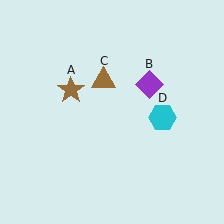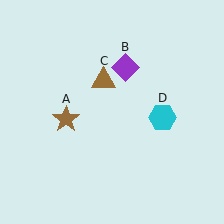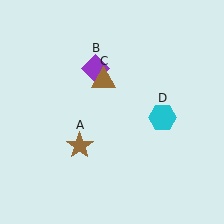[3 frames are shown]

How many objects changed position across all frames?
2 objects changed position: brown star (object A), purple diamond (object B).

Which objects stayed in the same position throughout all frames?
Brown triangle (object C) and cyan hexagon (object D) remained stationary.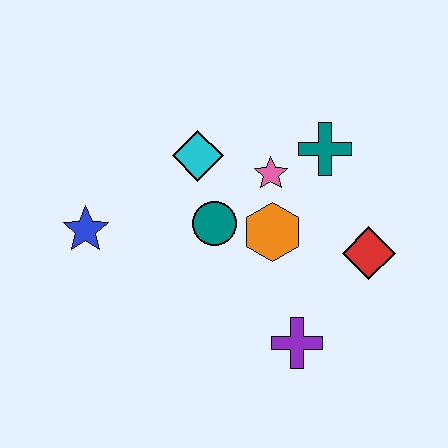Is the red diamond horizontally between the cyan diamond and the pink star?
No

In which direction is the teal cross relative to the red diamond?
The teal cross is above the red diamond.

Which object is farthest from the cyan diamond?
The purple cross is farthest from the cyan diamond.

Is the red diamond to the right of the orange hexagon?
Yes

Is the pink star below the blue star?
No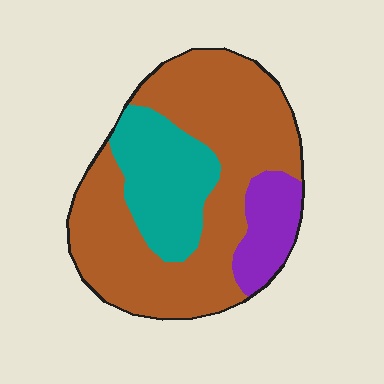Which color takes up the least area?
Purple, at roughly 10%.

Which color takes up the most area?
Brown, at roughly 65%.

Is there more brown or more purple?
Brown.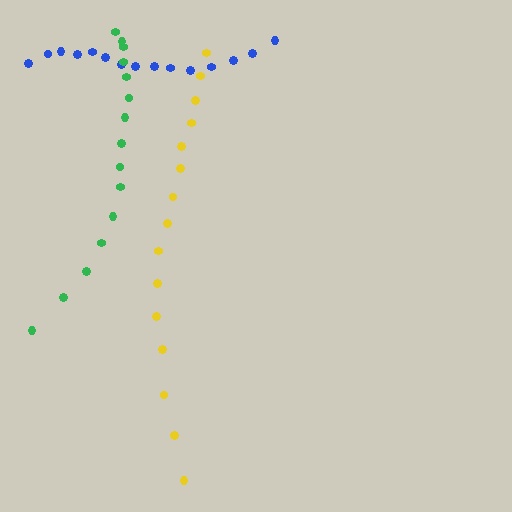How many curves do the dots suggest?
There are 3 distinct paths.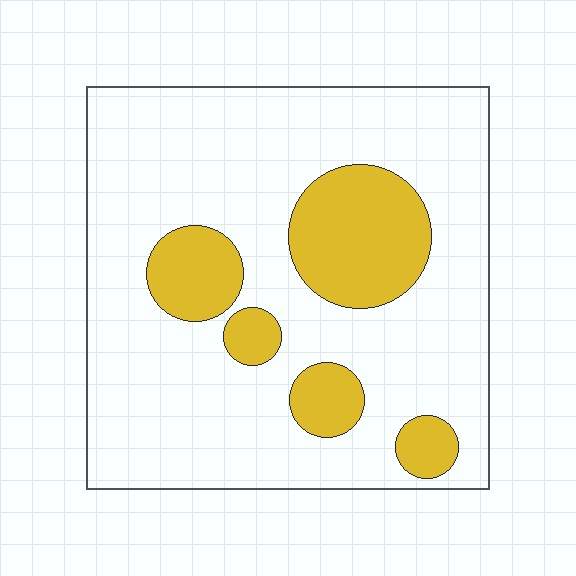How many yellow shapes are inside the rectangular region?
5.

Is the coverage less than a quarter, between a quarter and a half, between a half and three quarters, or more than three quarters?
Less than a quarter.